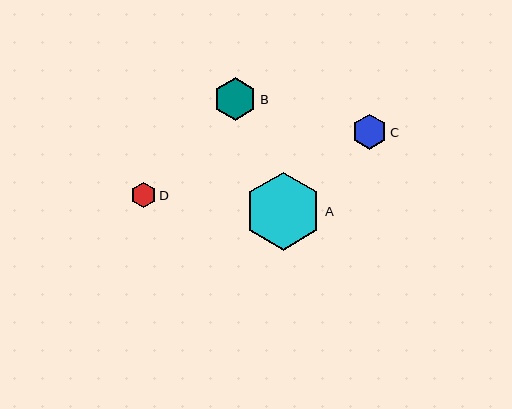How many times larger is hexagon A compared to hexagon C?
Hexagon A is approximately 2.2 times the size of hexagon C.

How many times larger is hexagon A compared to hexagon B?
Hexagon A is approximately 1.8 times the size of hexagon B.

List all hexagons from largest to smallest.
From largest to smallest: A, B, C, D.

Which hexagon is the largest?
Hexagon A is the largest with a size of approximately 78 pixels.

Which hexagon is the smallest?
Hexagon D is the smallest with a size of approximately 25 pixels.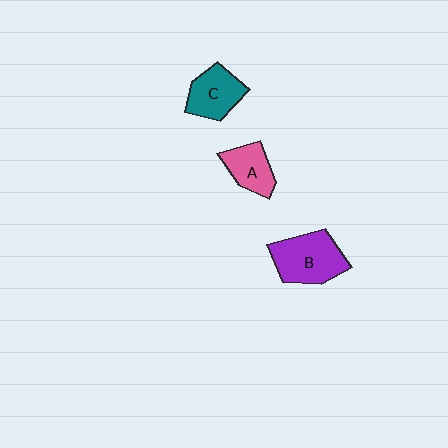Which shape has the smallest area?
Shape A (pink).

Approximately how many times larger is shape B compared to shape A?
Approximately 1.6 times.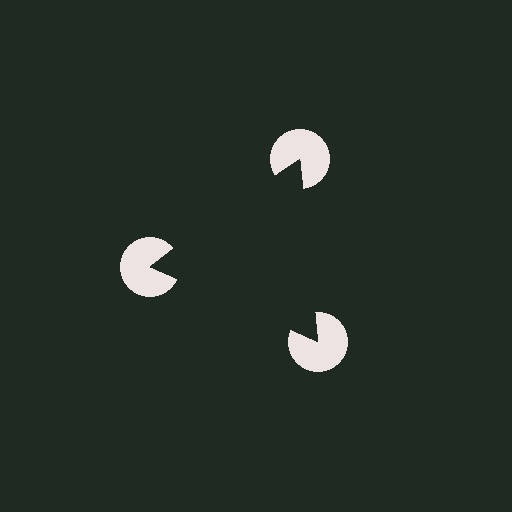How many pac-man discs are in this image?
There are 3 — one at each vertex of the illusory triangle.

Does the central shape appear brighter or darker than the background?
It typically appears slightly darker than the background, even though no actual brightness change is drawn.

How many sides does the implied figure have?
3 sides.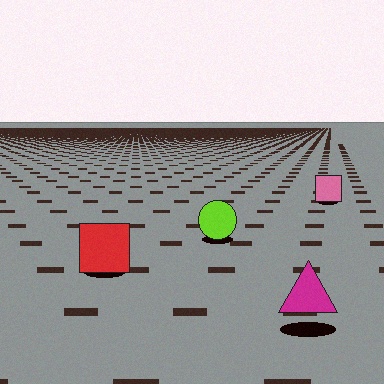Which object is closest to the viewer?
The magenta triangle is closest. The texture marks near it are larger and more spread out.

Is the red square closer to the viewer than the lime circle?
Yes. The red square is closer — you can tell from the texture gradient: the ground texture is coarser near it.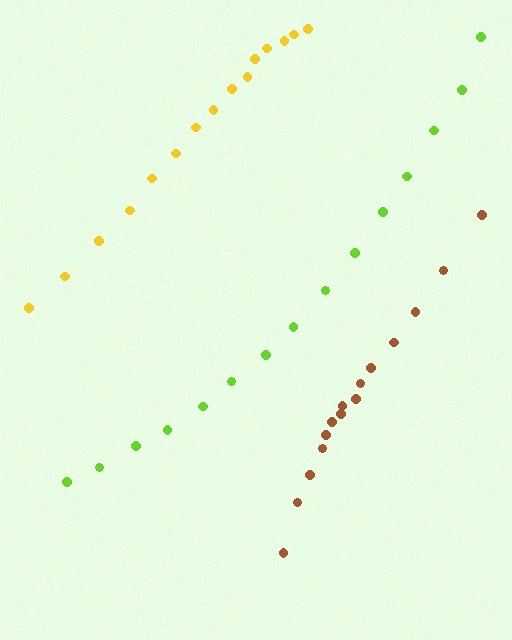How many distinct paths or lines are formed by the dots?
There are 3 distinct paths.